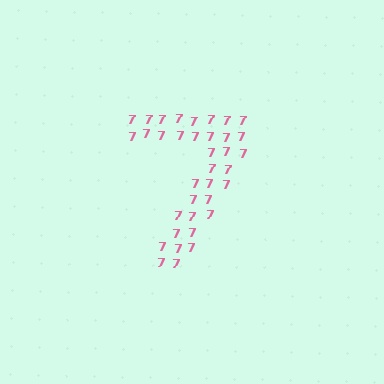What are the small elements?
The small elements are digit 7's.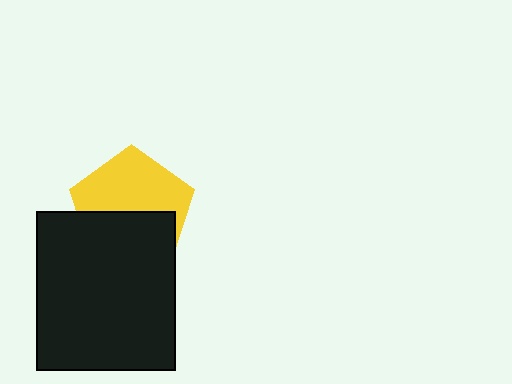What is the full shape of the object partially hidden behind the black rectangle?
The partially hidden object is a yellow pentagon.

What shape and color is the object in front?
The object in front is a black rectangle.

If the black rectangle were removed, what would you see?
You would see the complete yellow pentagon.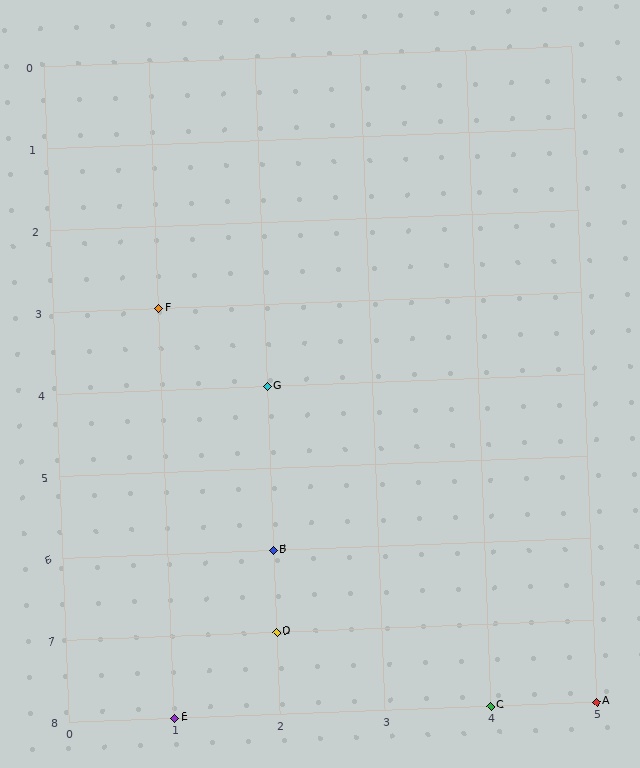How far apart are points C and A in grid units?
Points C and A are 1 column apart.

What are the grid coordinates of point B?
Point B is at grid coordinates (2, 6).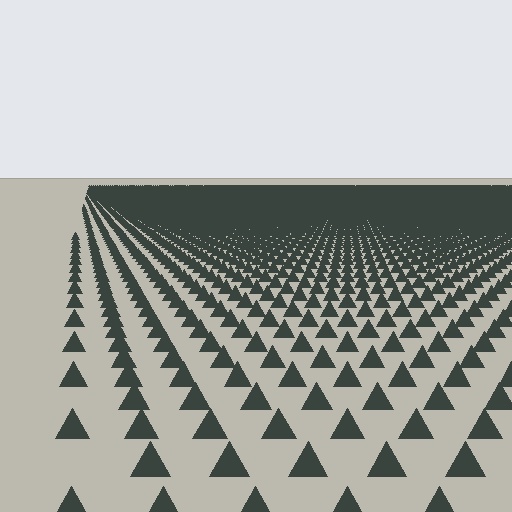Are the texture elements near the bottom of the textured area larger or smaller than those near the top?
Larger. Near the bottom, elements are closer to the viewer and appear at a bigger on-screen size.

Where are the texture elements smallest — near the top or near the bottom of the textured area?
Near the top.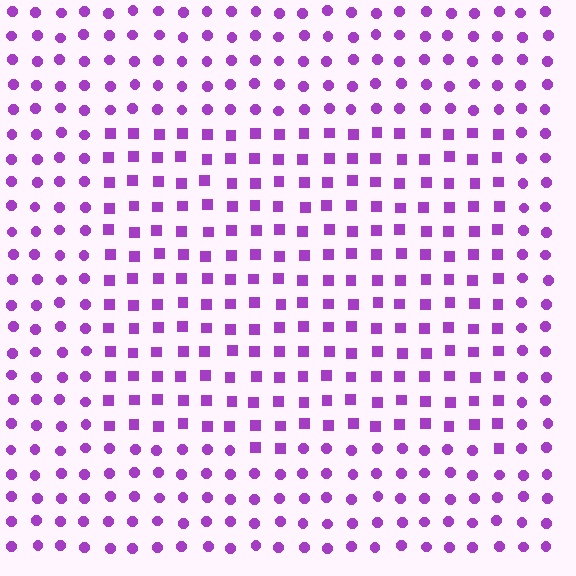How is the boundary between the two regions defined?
The boundary is defined by a change in element shape: squares inside vs. circles outside. All elements share the same color and spacing.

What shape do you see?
I see a rectangle.